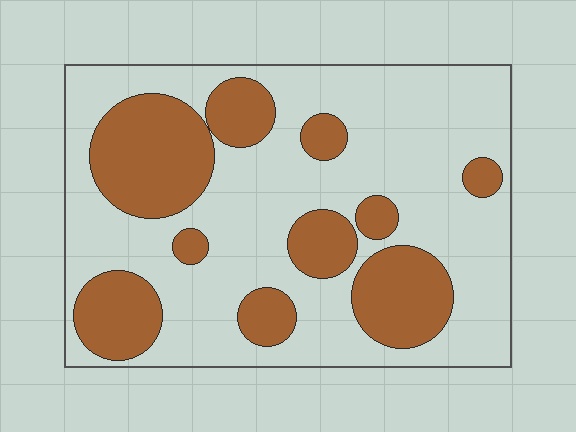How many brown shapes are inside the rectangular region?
10.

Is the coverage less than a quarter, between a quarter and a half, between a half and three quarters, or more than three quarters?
Between a quarter and a half.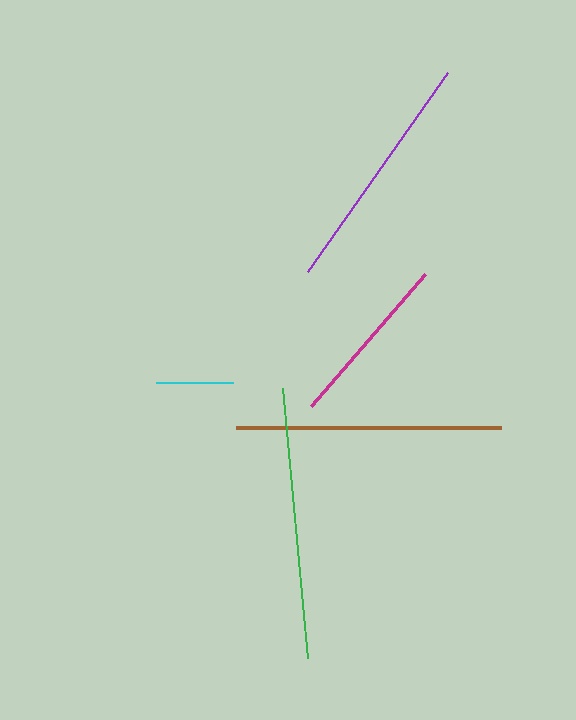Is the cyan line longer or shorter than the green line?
The green line is longer than the cyan line.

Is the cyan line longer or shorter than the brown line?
The brown line is longer than the cyan line.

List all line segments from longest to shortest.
From longest to shortest: green, brown, purple, magenta, cyan.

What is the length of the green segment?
The green segment is approximately 271 pixels long.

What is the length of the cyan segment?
The cyan segment is approximately 77 pixels long.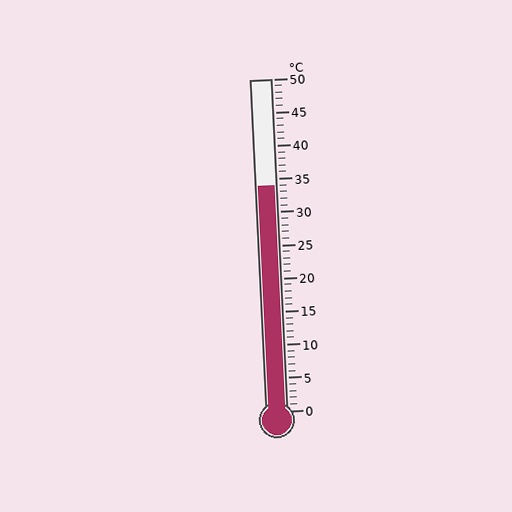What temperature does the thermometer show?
The thermometer shows approximately 34°C.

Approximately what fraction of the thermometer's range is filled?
The thermometer is filled to approximately 70% of its range.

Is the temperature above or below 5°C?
The temperature is above 5°C.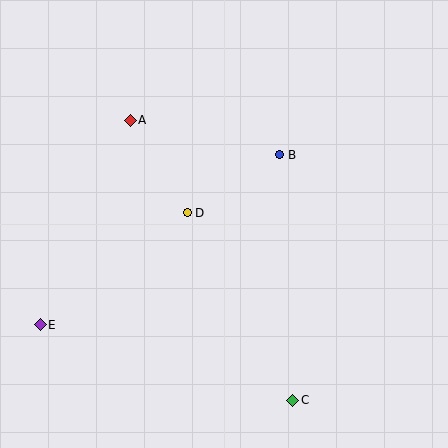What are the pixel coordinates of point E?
Point E is at (40, 325).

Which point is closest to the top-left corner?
Point A is closest to the top-left corner.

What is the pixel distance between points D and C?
The distance between D and C is 215 pixels.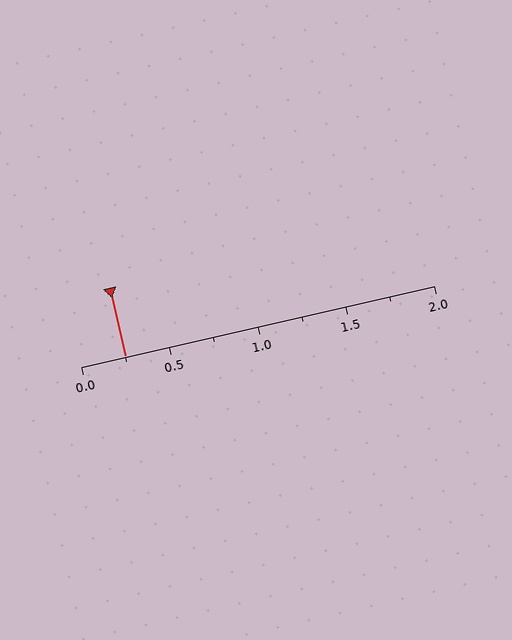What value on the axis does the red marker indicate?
The marker indicates approximately 0.25.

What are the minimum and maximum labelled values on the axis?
The axis runs from 0.0 to 2.0.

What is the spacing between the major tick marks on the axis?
The major ticks are spaced 0.5 apart.